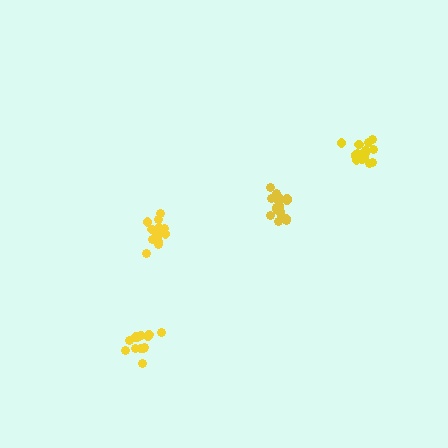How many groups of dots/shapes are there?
There are 4 groups.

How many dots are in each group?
Group 1: 14 dots, Group 2: 16 dots, Group 3: 13 dots, Group 4: 19 dots (62 total).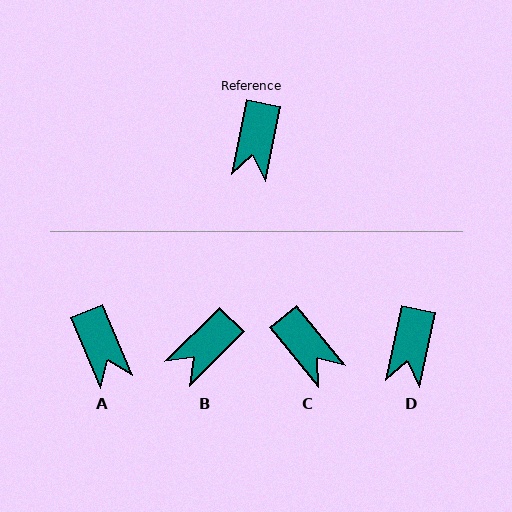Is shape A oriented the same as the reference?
No, it is off by about 34 degrees.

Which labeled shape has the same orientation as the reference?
D.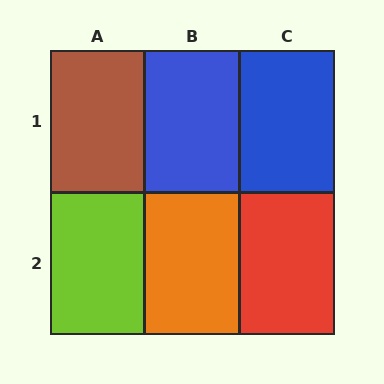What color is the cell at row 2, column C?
Red.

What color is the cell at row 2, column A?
Lime.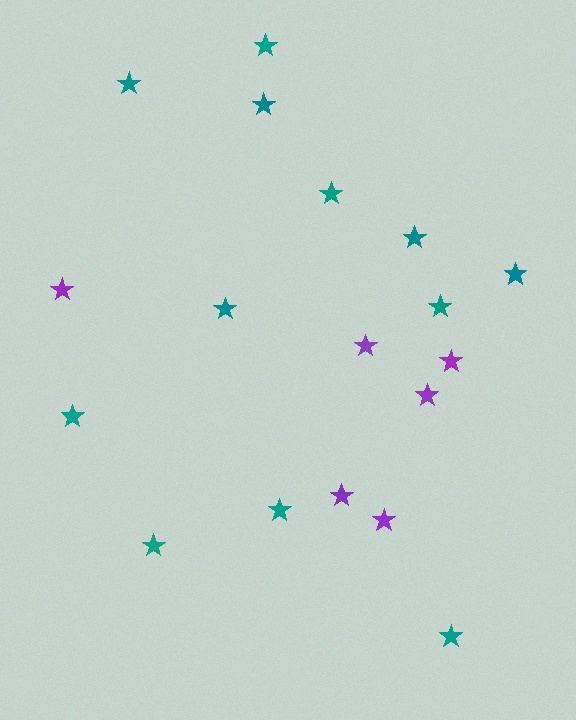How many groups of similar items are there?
There are 2 groups: one group of purple stars (6) and one group of teal stars (12).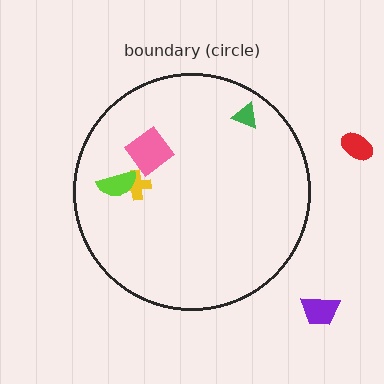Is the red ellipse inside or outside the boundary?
Outside.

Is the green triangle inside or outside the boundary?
Inside.